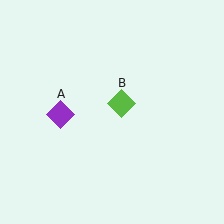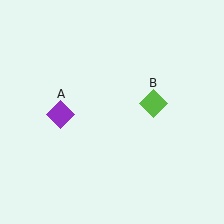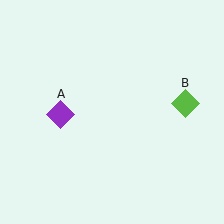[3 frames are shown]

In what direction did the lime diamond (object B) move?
The lime diamond (object B) moved right.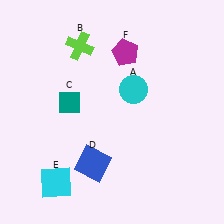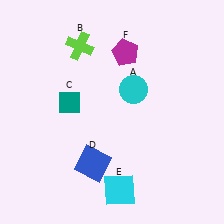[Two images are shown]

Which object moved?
The cyan square (E) moved right.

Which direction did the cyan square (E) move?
The cyan square (E) moved right.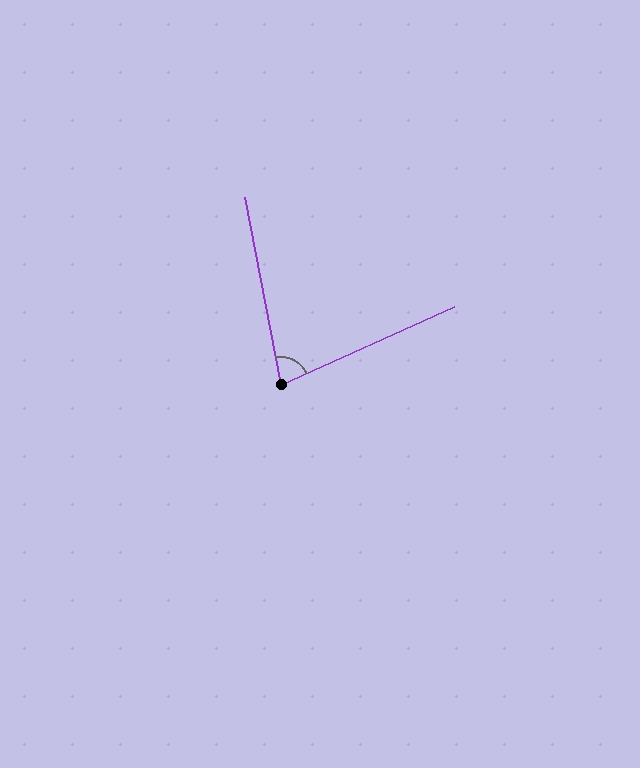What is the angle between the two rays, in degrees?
Approximately 76 degrees.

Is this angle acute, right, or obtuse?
It is acute.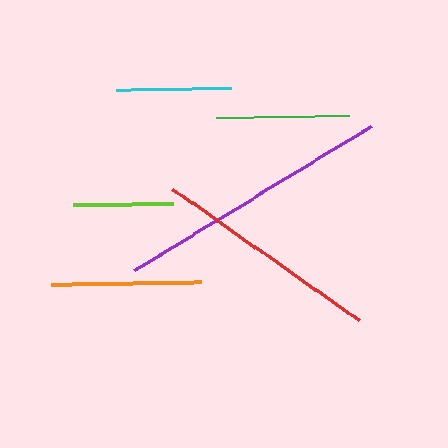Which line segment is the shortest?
The lime line is the shortest at approximately 100 pixels.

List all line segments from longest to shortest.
From longest to shortest: purple, red, orange, green, cyan, lime.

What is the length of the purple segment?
The purple segment is approximately 279 pixels long.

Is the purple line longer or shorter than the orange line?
The purple line is longer than the orange line.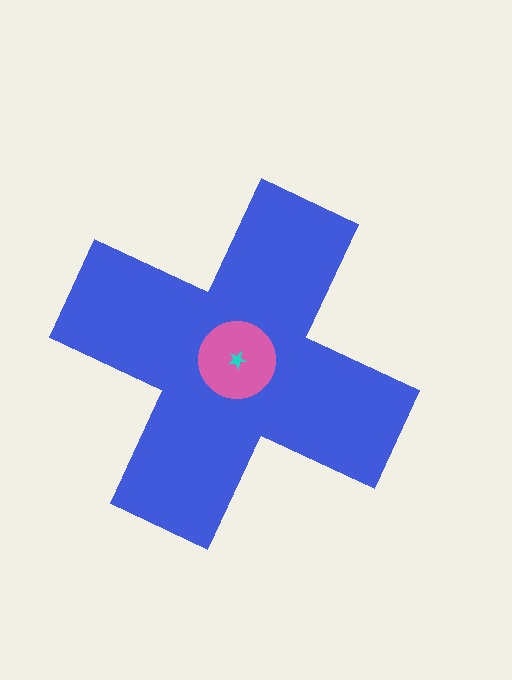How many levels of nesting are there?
3.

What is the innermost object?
The cyan star.